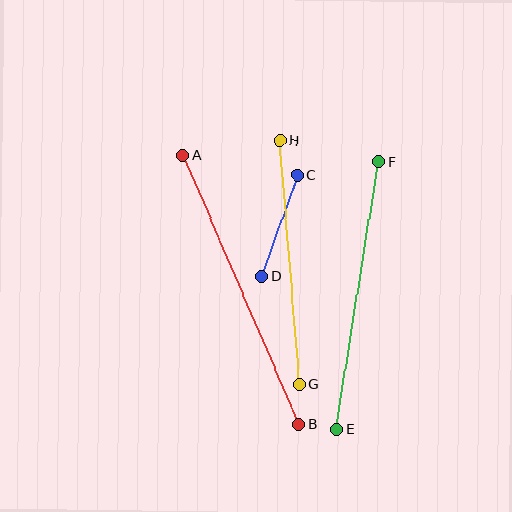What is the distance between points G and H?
The distance is approximately 244 pixels.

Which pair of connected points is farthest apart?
Points A and B are farthest apart.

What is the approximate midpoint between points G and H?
The midpoint is at approximately (290, 262) pixels.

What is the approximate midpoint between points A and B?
The midpoint is at approximately (241, 290) pixels.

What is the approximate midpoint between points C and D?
The midpoint is at approximately (279, 226) pixels.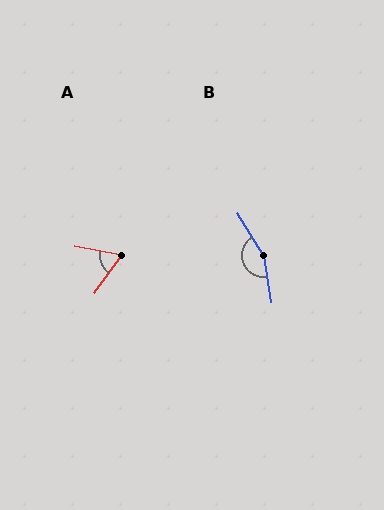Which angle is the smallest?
A, at approximately 65 degrees.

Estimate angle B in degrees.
Approximately 158 degrees.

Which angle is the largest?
B, at approximately 158 degrees.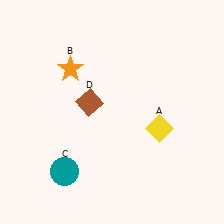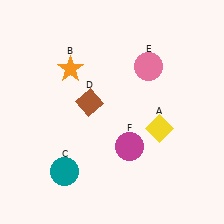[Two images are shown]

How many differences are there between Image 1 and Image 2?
There are 2 differences between the two images.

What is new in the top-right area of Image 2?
A pink circle (E) was added in the top-right area of Image 2.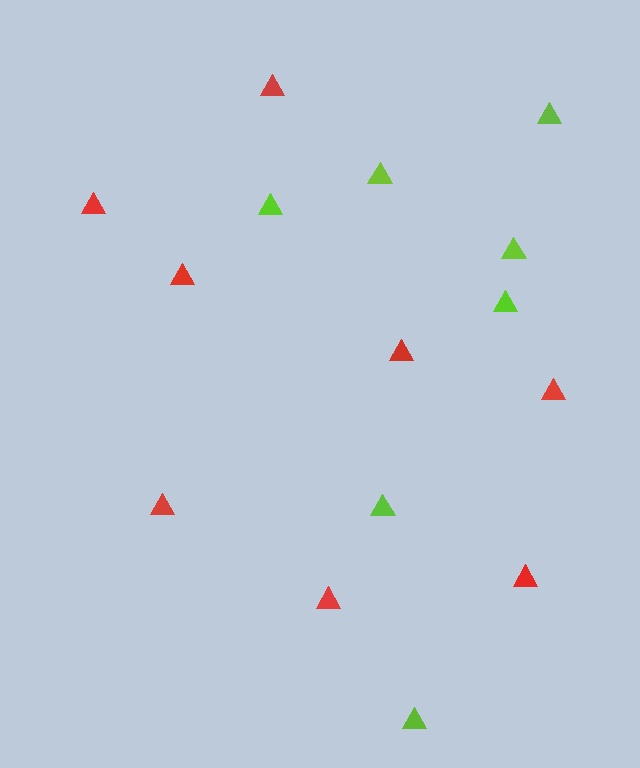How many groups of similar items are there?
There are 2 groups: one group of red triangles (8) and one group of lime triangles (7).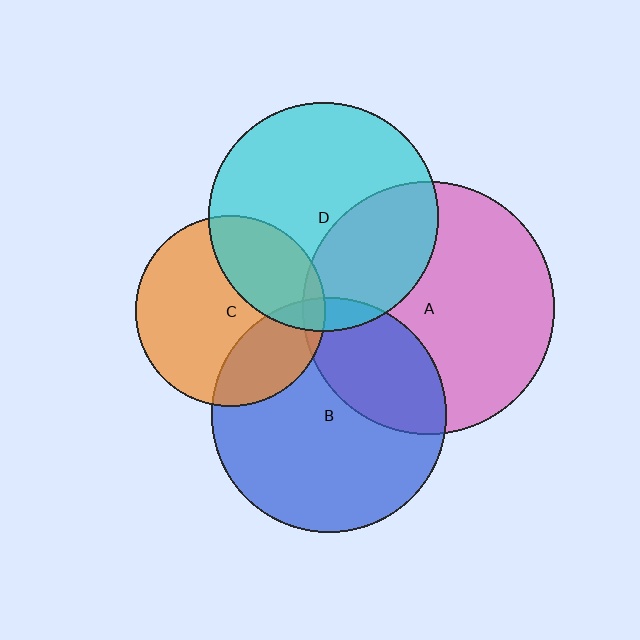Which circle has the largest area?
Circle A (pink).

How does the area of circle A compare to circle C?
Approximately 1.8 times.